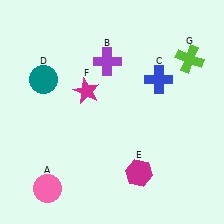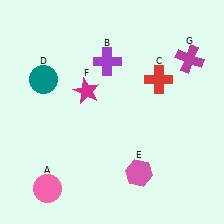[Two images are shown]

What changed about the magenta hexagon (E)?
In Image 1, E is magenta. In Image 2, it changed to pink.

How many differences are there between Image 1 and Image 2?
There are 3 differences between the two images.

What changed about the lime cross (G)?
In Image 1, G is lime. In Image 2, it changed to magenta.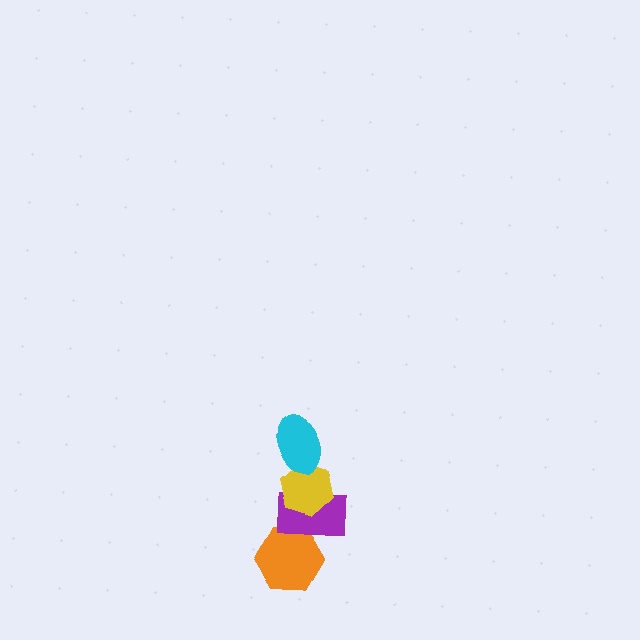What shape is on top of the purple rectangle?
The yellow hexagon is on top of the purple rectangle.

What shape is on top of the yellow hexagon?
The cyan ellipse is on top of the yellow hexagon.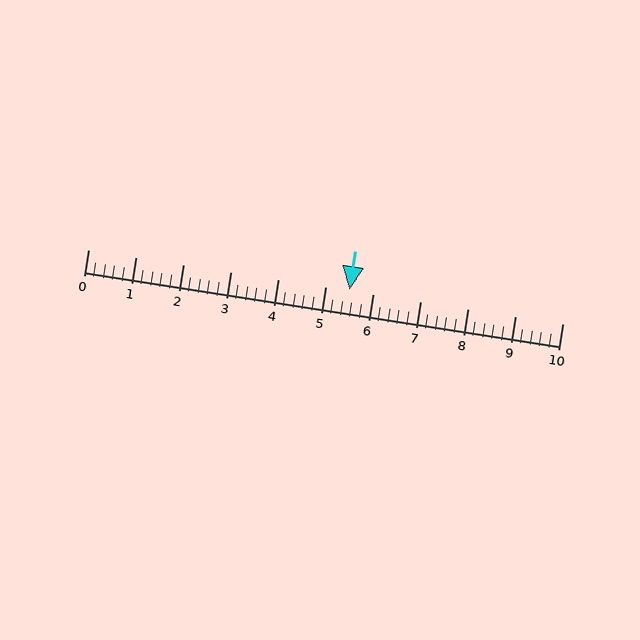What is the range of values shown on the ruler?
The ruler shows values from 0 to 10.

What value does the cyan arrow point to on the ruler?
The cyan arrow points to approximately 5.5.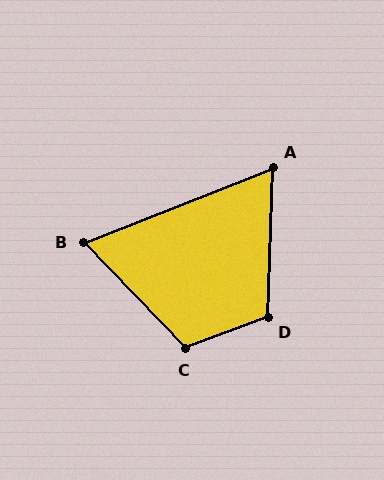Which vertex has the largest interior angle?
C, at approximately 113 degrees.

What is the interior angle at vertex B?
Approximately 68 degrees (acute).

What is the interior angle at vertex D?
Approximately 112 degrees (obtuse).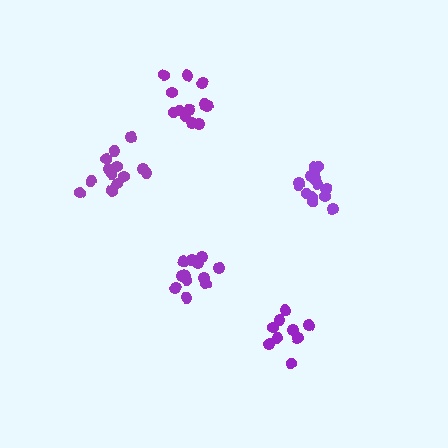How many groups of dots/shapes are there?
There are 5 groups.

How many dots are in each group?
Group 1: 9 dots, Group 2: 14 dots, Group 3: 15 dots, Group 4: 12 dots, Group 5: 12 dots (62 total).